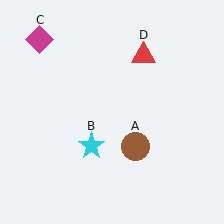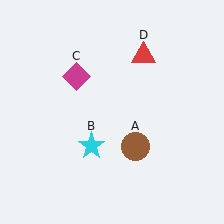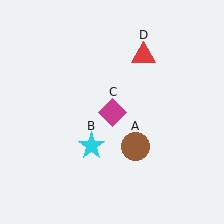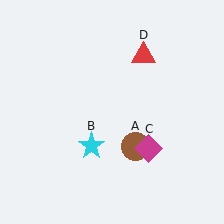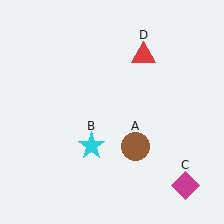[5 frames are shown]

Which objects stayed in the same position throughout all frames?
Brown circle (object A) and cyan star (object B) and red triangle (object D) remained stationary.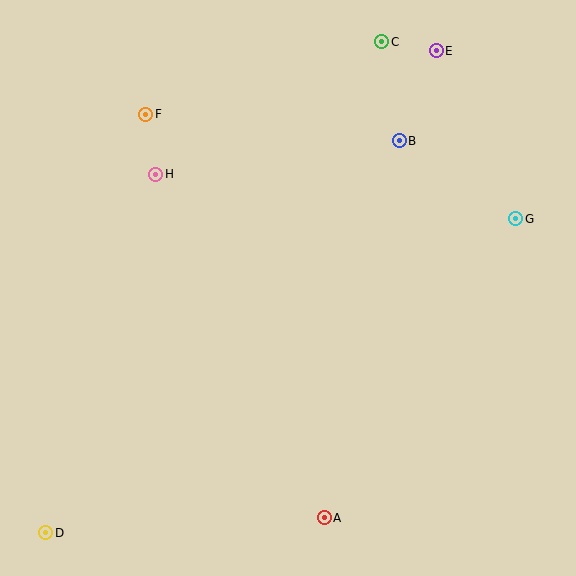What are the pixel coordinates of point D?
Point D is at (46, 533).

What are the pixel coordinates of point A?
Point A is at (324, 518).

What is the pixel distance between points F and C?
The distance between F and C is 247 pixels.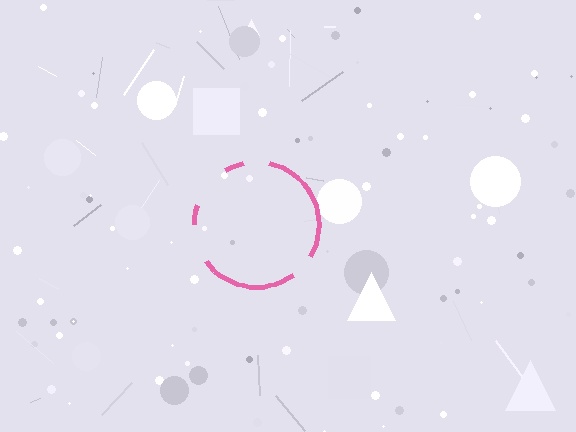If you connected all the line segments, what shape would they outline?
They would outline a circle.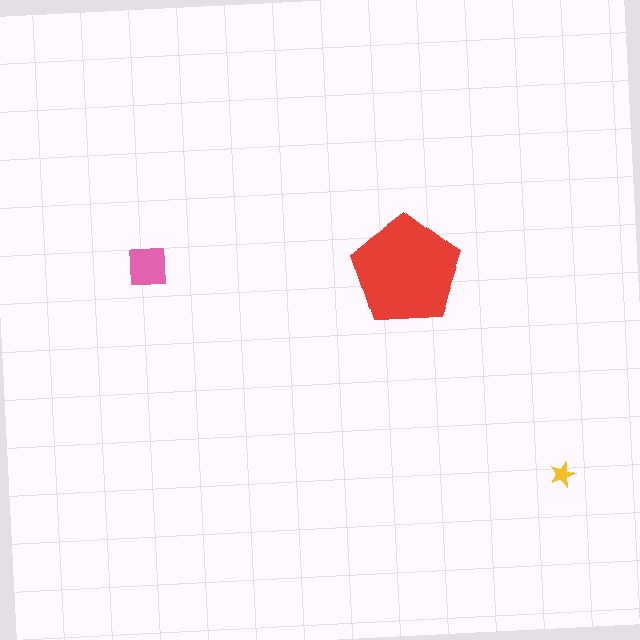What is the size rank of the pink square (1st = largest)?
2nd.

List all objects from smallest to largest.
The yellow star, the pink square, the red pentagon.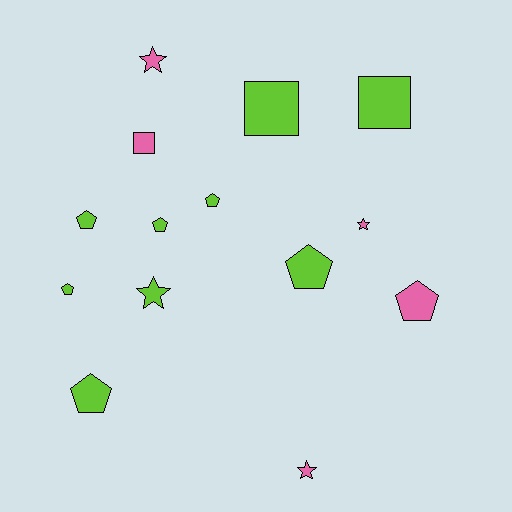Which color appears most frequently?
Lime, with 9 objects.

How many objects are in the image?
There are 14 objects.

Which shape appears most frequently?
Pentagon, with 7 objects.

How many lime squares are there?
There are 2 lime squares.